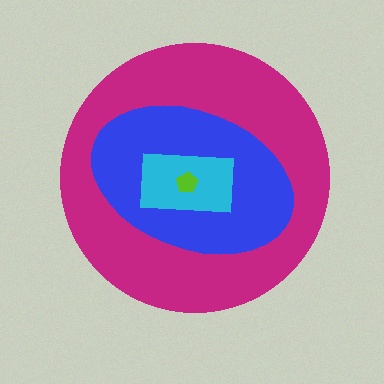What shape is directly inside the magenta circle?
The blue ellipse.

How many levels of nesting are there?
4.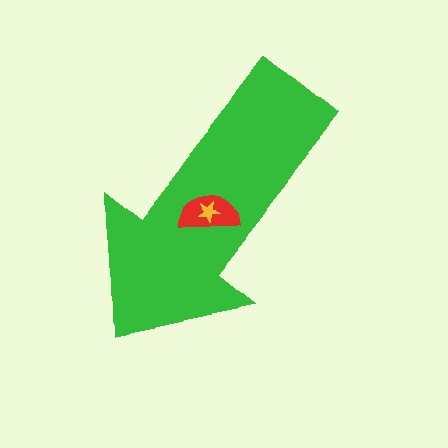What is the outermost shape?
The green arrow.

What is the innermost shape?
The yellow star.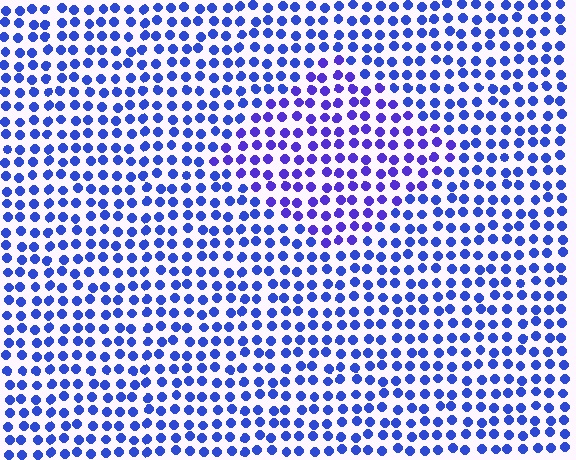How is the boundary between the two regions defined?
The boundary is defined purely by a slight shift in hue (about 24 degrees). Spacing, size, and orientation are identical on both sides.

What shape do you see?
I see a diamond.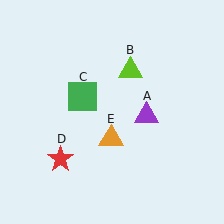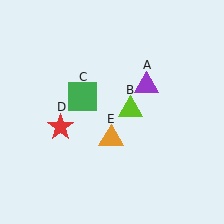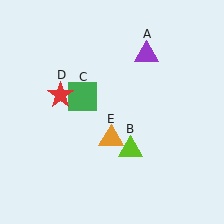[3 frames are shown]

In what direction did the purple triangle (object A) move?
The purple triangle (object A) moved up.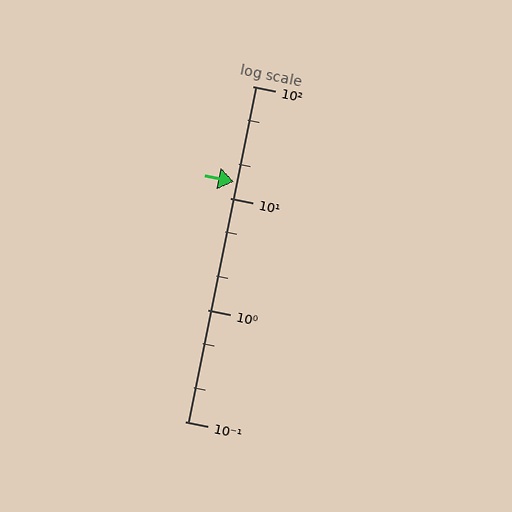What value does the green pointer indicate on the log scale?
The pointer indicates approximately 14.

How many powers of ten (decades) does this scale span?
The scale spans 3 decades, from 0.1 to 100.